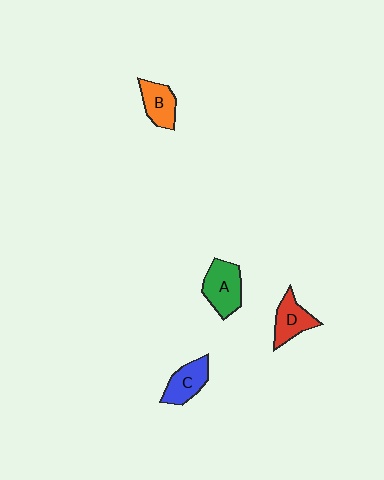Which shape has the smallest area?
Shape B (orange).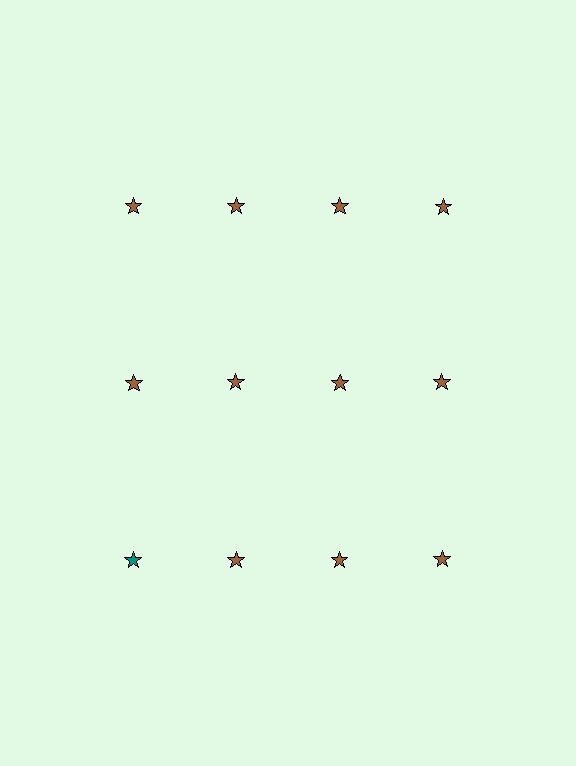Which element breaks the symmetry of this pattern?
The teal star in the third row, leftmost column breaks the symmetry. All other shapes are brown stars.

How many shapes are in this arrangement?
There are 12 shapes arranged in a grid pattern.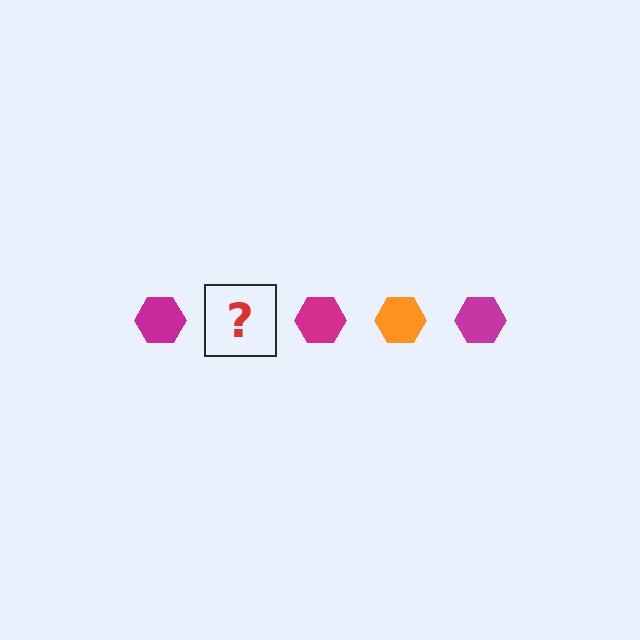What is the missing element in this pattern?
The missing element is an orange hexagon.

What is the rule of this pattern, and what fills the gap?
The rule is that the pattern cycles through magenta, orange hexagons. The gap should be filled with an orange hexagon.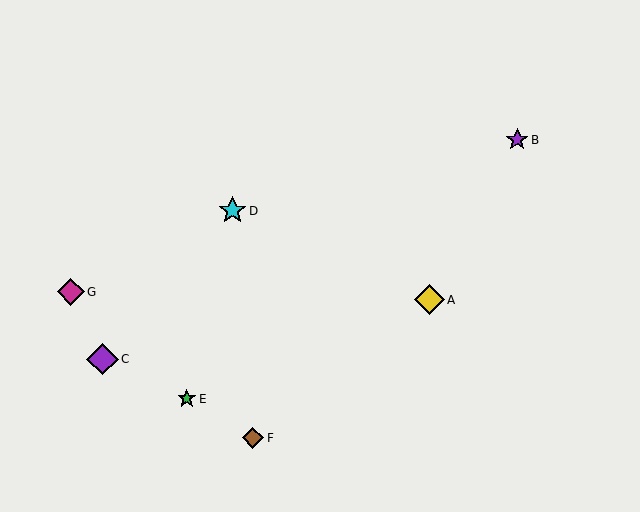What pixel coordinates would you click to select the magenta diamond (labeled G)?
Click at (71, 292) to select the magenta diamond G.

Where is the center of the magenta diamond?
The center of the magenta diamond is at (71, 292).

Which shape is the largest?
The purple diamond (labeled C) is the largest.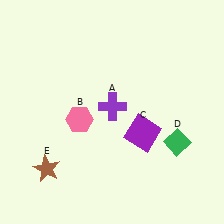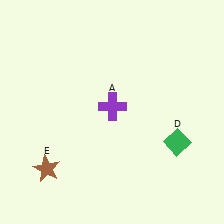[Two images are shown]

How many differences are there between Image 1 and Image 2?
There are 2 differences between the two images.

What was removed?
The purple square (C), the pink hexagon (B) were removed in Image 2.